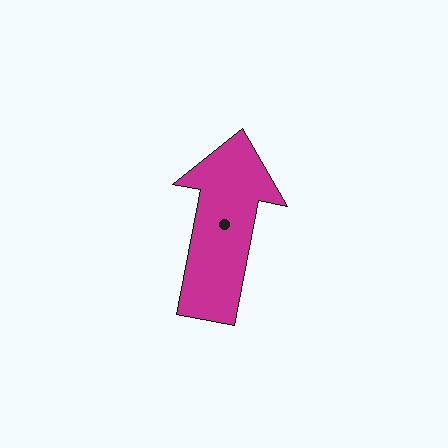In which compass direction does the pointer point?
North.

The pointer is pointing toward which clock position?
Roughly 12 o'clock.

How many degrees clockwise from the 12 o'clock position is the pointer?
Approximately 11 degrees.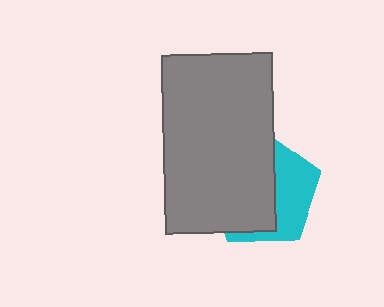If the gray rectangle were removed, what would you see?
You would see the complete cyan pentagon.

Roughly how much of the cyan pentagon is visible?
A small part of it is visible (roughly 39%).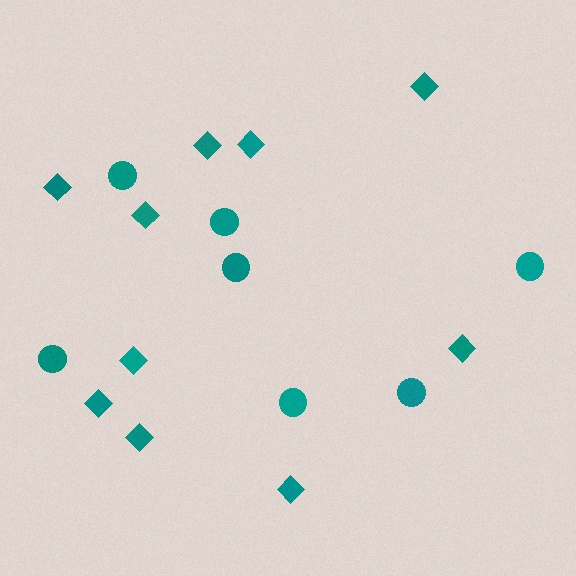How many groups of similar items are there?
There are 2 groups: one group of circles (7) and one group of diamonds (10).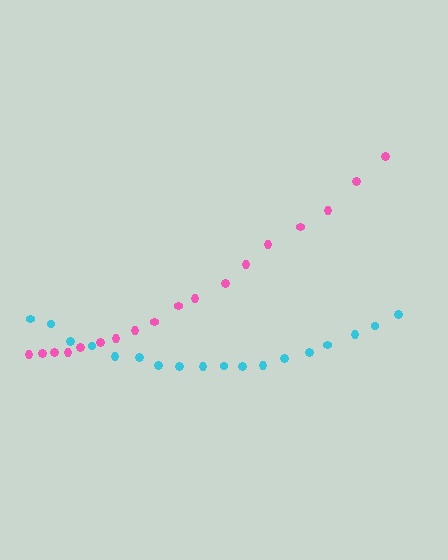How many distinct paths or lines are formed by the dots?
There are 2 distinct paths.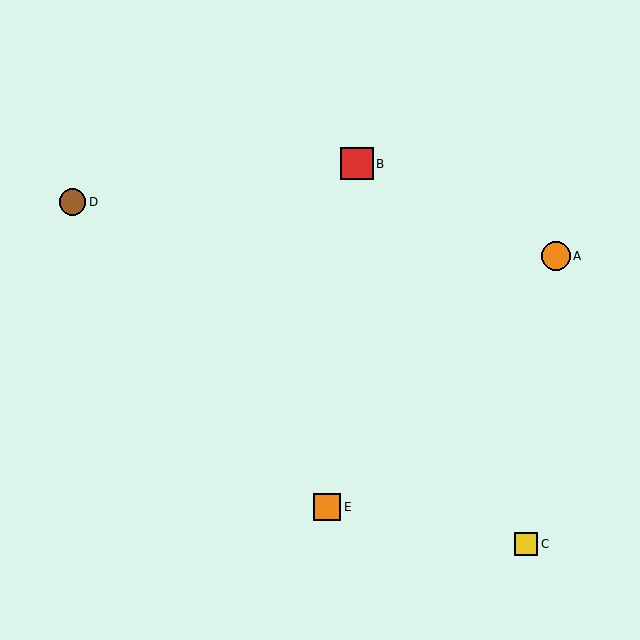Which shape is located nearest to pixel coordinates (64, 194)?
The brown circle (labeled D) at (72, 202) is nearest to that location.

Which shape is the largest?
The red square (labeled B) is the largest.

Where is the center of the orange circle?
The center of the orange circle is at (556, 256).